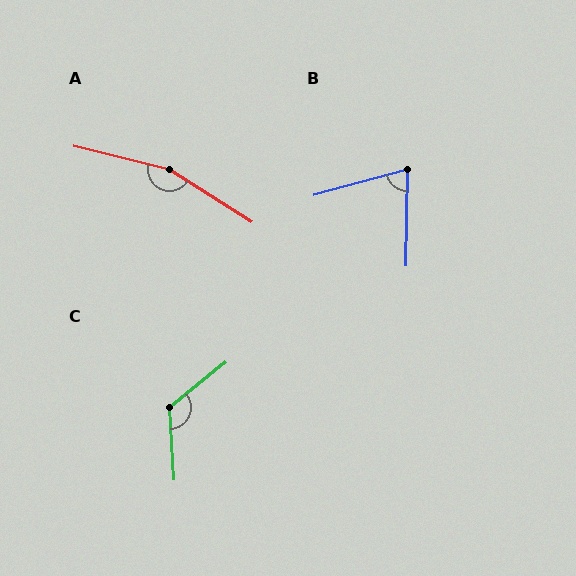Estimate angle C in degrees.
Approximately 125 degrees.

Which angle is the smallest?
B, at approximately 74 degrees.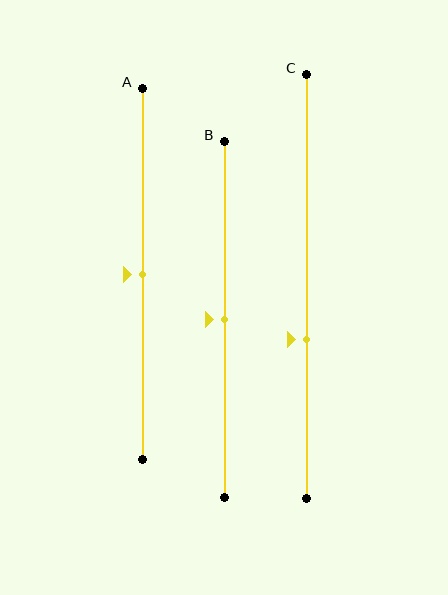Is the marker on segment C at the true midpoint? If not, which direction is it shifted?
No, the marker on segment C is shifted downward by about 12% of the segment length.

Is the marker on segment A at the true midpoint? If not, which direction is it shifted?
Yes, the marker on segment A is at the true midpoint.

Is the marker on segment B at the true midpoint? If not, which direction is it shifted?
Yes, the marker on segment B is at the true midpoint.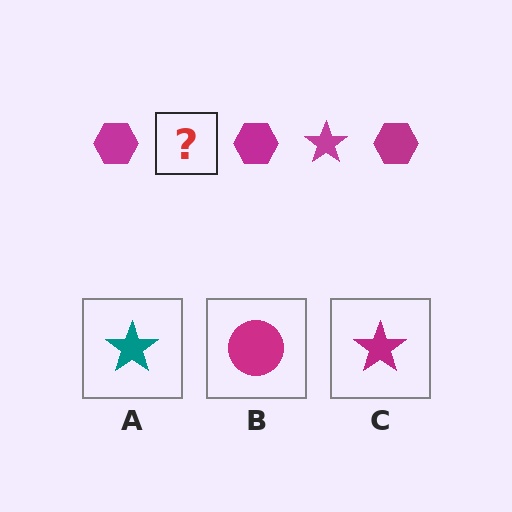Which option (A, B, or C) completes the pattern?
C.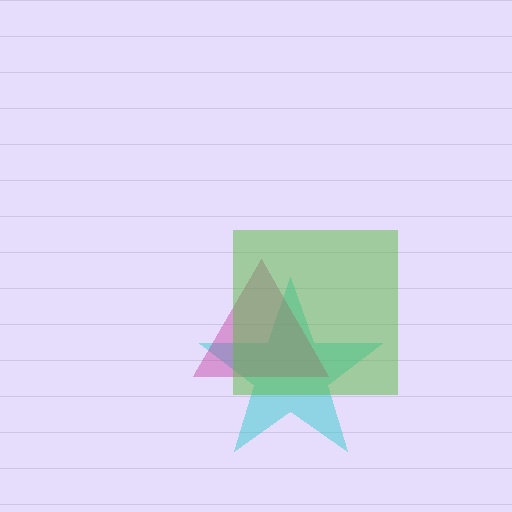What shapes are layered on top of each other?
The layered shapes are: a cyan star, a magenta triangle, a lime square.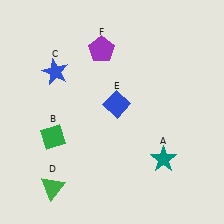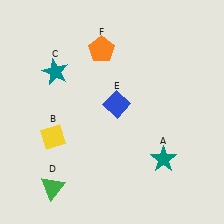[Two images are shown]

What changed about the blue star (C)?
In Image 1, C is blue. In Image 2, it changed to teal.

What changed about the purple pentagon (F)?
In Image 1, F is purple. In Image 2, it changed to orange.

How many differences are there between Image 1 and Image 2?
There are 3 differences between the two images.